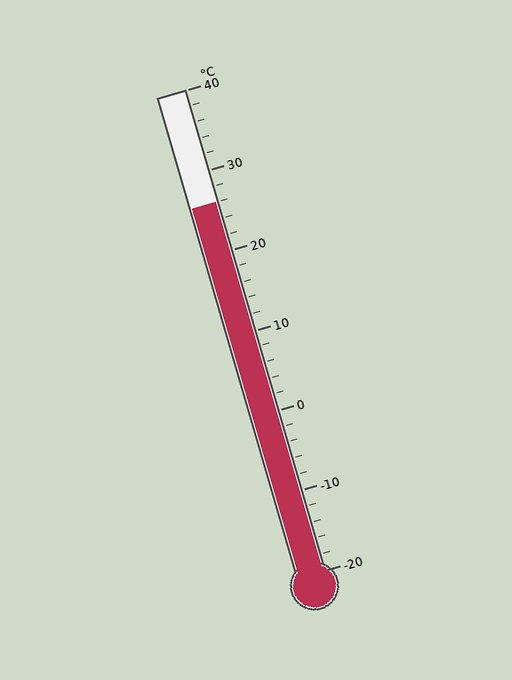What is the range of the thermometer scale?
The thermometer scale ranges from -20°C to 40°C.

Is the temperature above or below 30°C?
The temperature is below 30°C.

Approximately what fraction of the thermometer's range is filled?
The thermometer is filled to approximately 75% of its range.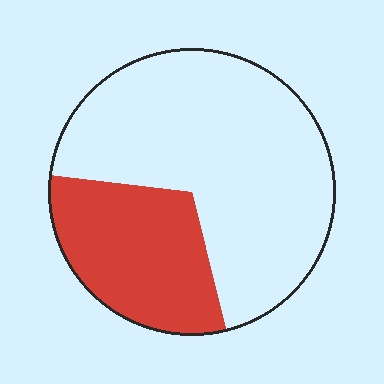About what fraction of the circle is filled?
About one third (1/3).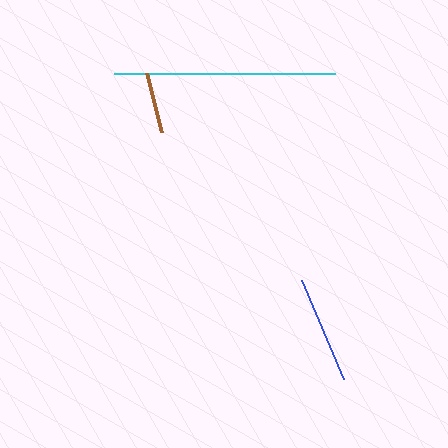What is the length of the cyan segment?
The cyan segment is approximately 221 pixels long.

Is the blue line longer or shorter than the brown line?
The blue line is longer than the brown line.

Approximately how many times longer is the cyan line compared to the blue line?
The cyan line is approximately 2.1 times the length of the blue line.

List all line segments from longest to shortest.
From longest to shortest: cyan, blue, brown.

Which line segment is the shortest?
The brown line is the shortest at approximately 61 pixels.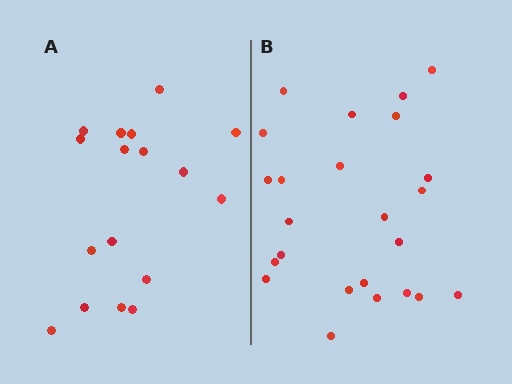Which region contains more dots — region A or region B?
Region B (the right region) has more dots.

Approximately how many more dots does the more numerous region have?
Region B has roughly 8 or so more dots than region A.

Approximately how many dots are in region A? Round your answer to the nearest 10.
About 20 dots. (The exact count is 17, which rounds to 20.)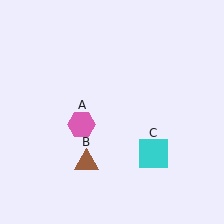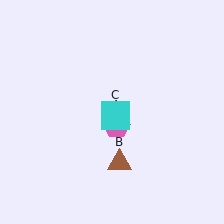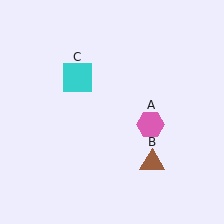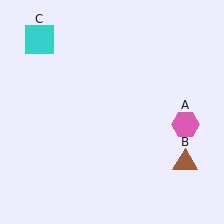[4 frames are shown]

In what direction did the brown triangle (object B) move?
The brown triangle (object B) moved right.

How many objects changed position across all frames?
3 objects changed position: pink hexagon (object A), brown triangle (object B), cyan square (object C).